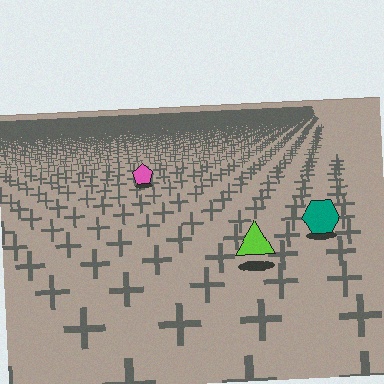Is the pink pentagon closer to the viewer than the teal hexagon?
No. The teal hexagon is closer — you can tell from the texture gradient: the ground texture is coarser near it.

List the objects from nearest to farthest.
From nearest to farthest: the lime triangle, the teal hexagon, the pink pentagon.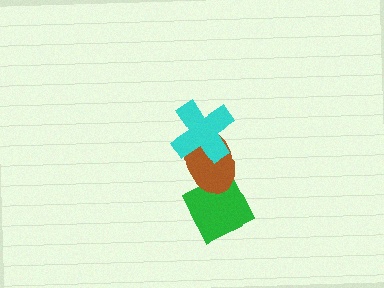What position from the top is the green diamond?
The green diamond is 3rd from the top.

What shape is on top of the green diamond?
The brown ellipse is on top of the green diamond.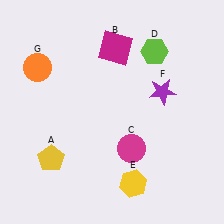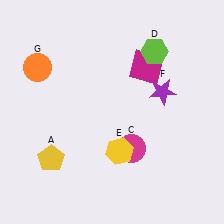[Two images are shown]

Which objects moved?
The objects that moved are: the magenta square (B), the yellow hexagon (E).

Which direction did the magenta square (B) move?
The magenta square (B) moved right.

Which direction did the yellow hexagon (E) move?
The yellow hexagon (E) moved up.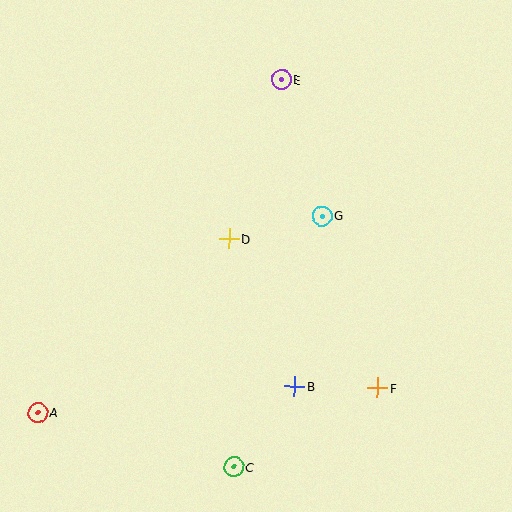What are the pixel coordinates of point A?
Point A is at (38, 413).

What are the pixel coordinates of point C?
Point C is at (234, 467).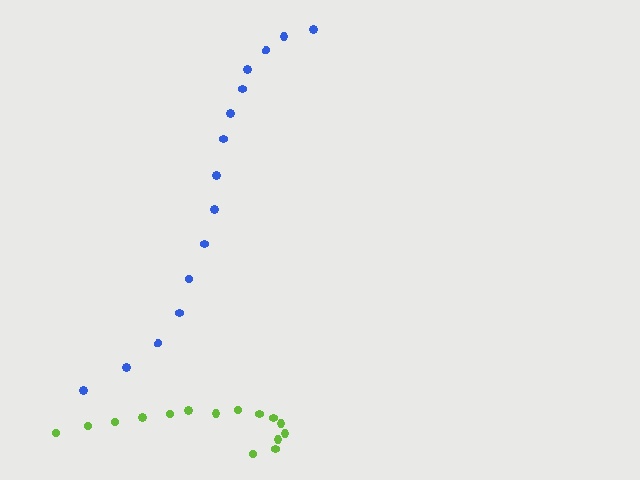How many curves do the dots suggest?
There are 2 distinct paths.